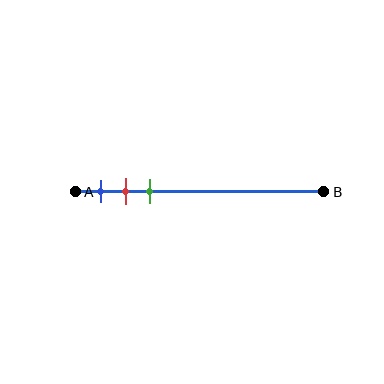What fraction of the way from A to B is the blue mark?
The blue mark is approximately 10% (0.1) of the way from A to B.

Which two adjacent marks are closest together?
The red and green marks are the closest adjacent pair.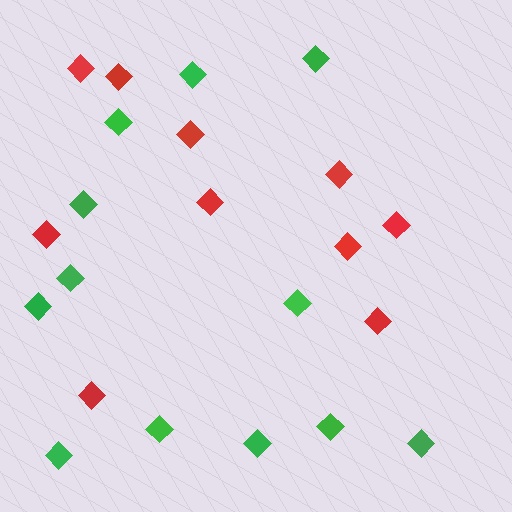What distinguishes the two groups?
There are 2 groups: one group of red diamonds (10) and one group of green diamonds (12).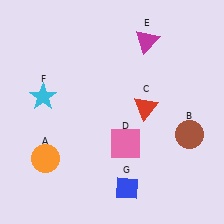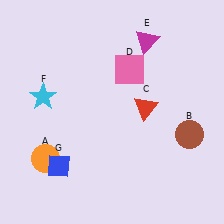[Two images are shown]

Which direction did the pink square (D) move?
The pink square (D) moved up.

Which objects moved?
The objects that moved are: the pink square (D), the blue diamond (G).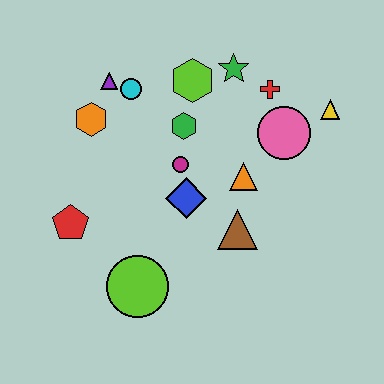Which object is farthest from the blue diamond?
The yellow triangle is farthest from the blue diamond.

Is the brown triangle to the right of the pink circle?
No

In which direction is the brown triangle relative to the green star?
The brown triangle is below the green star.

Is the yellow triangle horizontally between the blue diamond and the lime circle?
No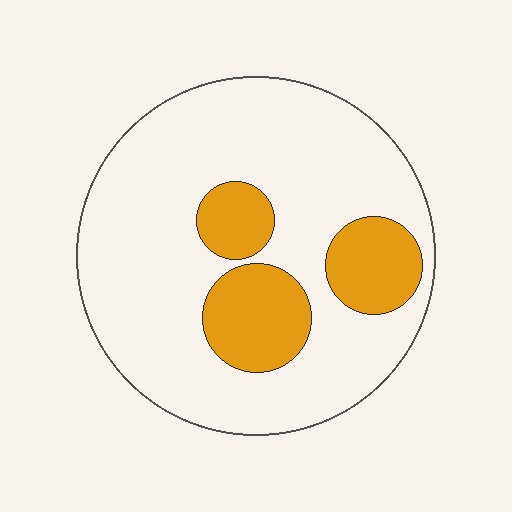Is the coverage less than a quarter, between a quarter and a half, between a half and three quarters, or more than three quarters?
Less than a quarter.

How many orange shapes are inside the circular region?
3.